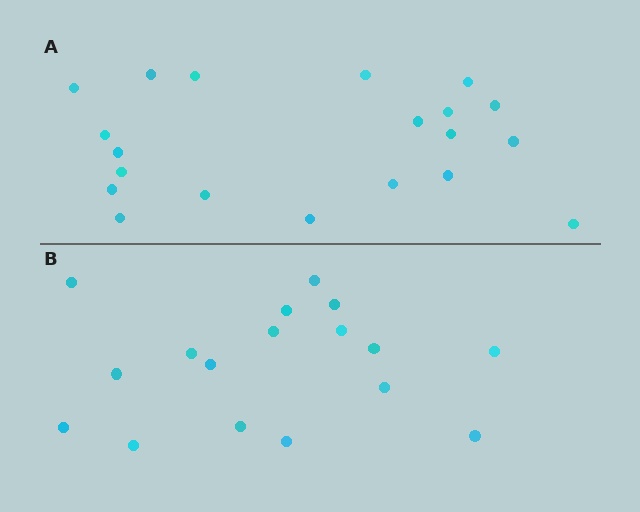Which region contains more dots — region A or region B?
Region A (the top region) has more dots.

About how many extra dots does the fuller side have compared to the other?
Region A has just a few more — roughly 2 or 3 more dots than region B.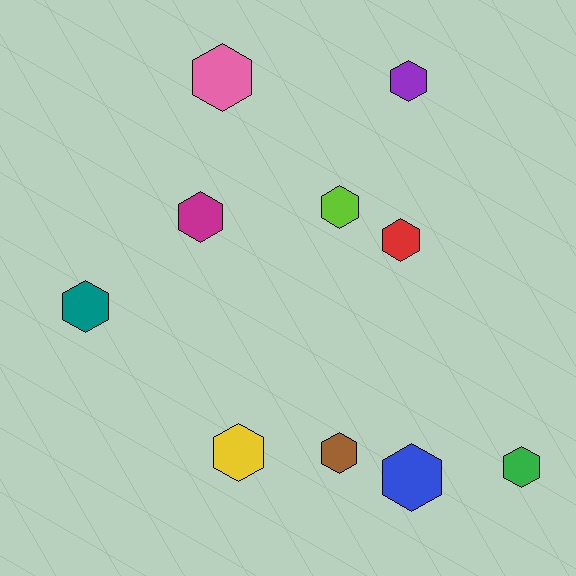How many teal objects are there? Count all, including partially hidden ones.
There is 1 teal object.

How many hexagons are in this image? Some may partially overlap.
There are 10 hexagons.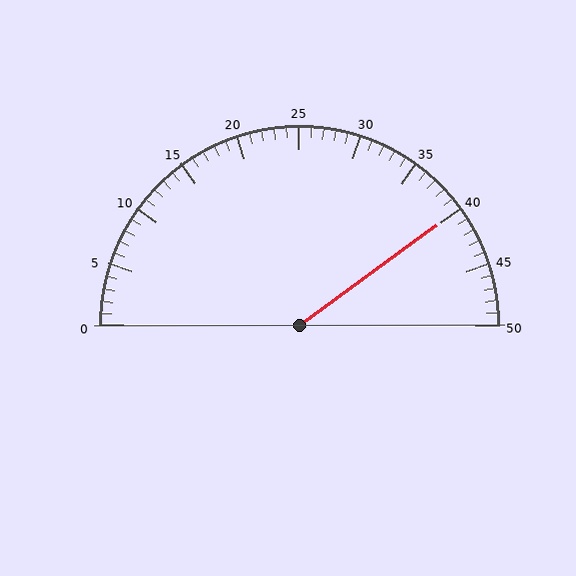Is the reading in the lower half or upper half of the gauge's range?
The reading is in the upper half of the range (0 to 50).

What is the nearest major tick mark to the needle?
The nearest major tick mark is 40.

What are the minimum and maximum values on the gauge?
The gauge ranges from 0 to 50.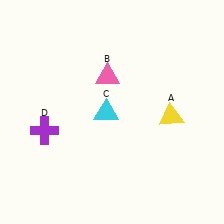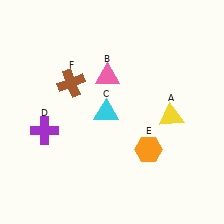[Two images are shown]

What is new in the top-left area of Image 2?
A brown cross (F) was added in the top-left area of Image 2.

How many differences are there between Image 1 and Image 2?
There are 2 differences between the two images.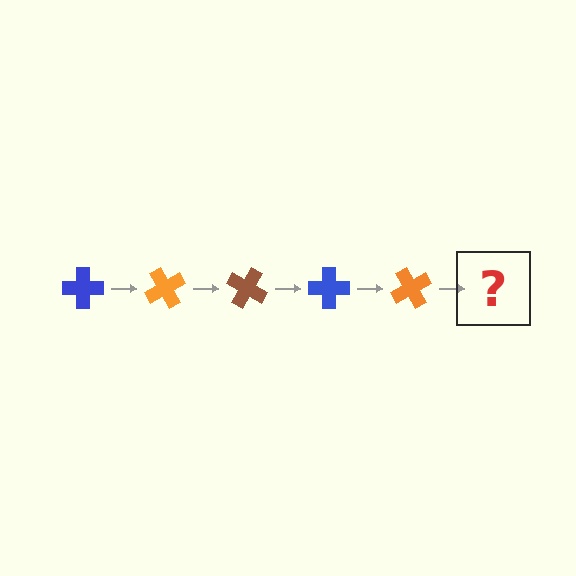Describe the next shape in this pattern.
It should be a brown cross, rotated 300 degrees from the start.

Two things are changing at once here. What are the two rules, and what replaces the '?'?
The two rules are that it rotates 60 degrees each step and the color cycles through blue, orange, and brown. The '?' should be a brown cross, rotated 300 degrees from the start.